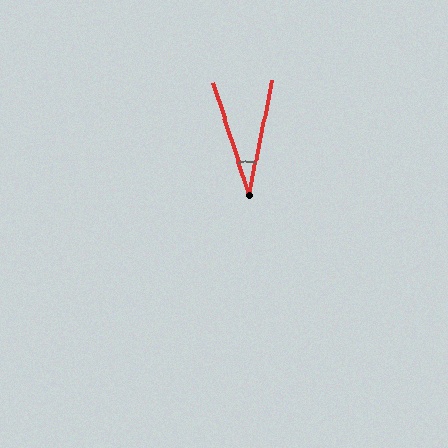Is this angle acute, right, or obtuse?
It is acute.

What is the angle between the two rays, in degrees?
Approximately 29 degrees.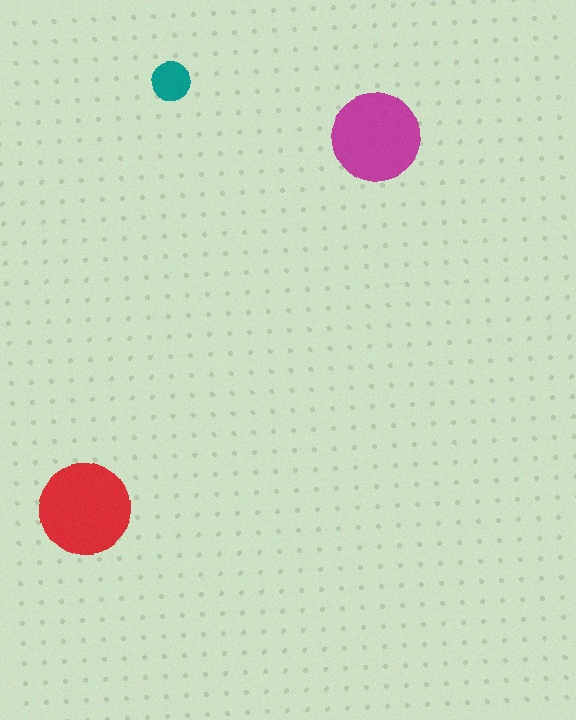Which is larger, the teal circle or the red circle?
The red one.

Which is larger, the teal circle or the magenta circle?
The magenta one.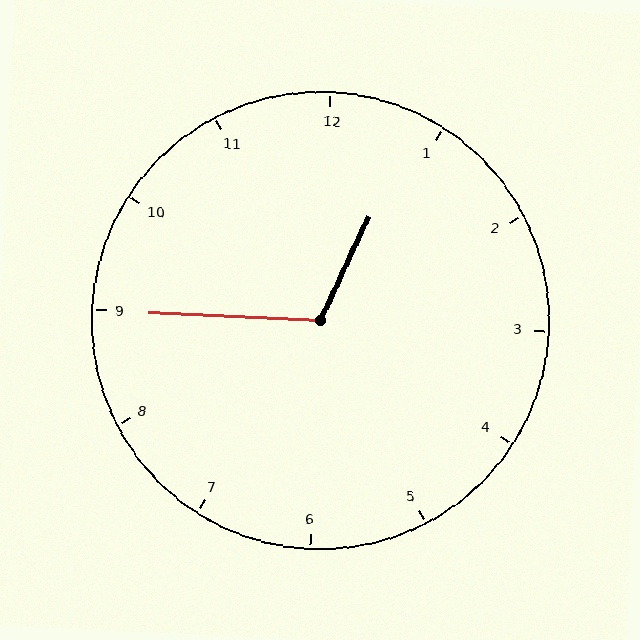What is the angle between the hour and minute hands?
Approximately 112 degrees.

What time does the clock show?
12:45.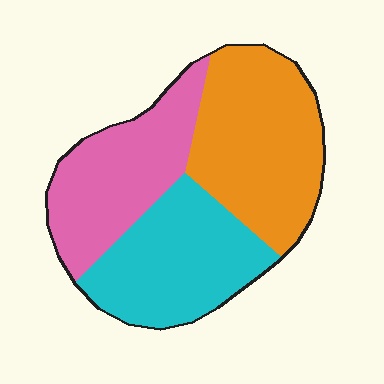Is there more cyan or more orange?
Orange.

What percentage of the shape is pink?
Pink covers about 30% of the shape.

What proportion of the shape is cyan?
Cyan takes up about one third (1/3) of the shape.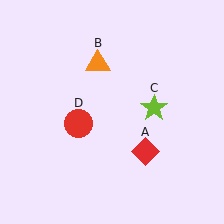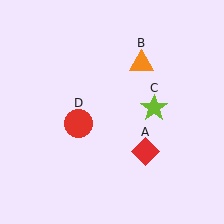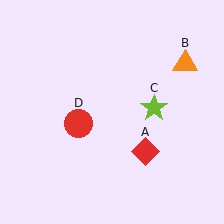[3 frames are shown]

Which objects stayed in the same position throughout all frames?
Red diamond (object A) and lime star (object C) and red circle (object D) remained stationary.